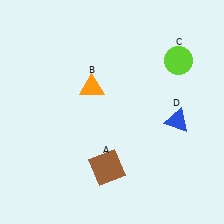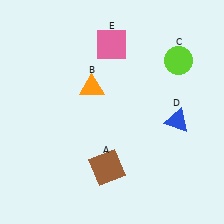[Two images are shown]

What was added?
A pink square (E) was added in Image 2.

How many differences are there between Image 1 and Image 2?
There is 1 difference between the two images.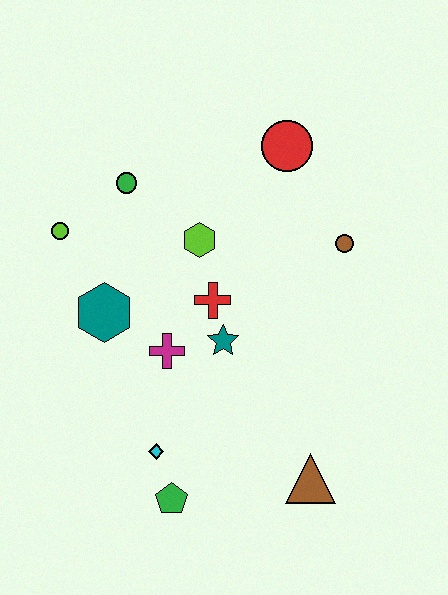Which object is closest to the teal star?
The red cross is closest to the teal star.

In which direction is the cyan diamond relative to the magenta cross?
The cyan diamond is below the magenta cross.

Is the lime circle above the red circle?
No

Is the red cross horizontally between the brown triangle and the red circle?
No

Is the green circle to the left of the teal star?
Yes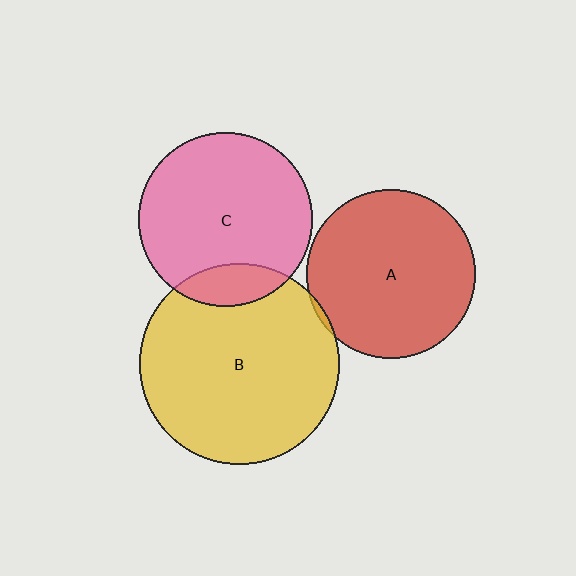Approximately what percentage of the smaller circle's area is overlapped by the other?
Approximately 5%.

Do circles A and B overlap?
Yes.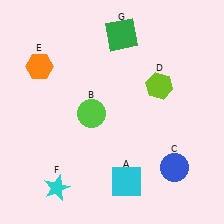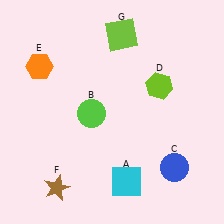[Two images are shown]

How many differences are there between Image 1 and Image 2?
There are 2 differences between the two images.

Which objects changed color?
F changed from cyan to brown. G changed from green to lime.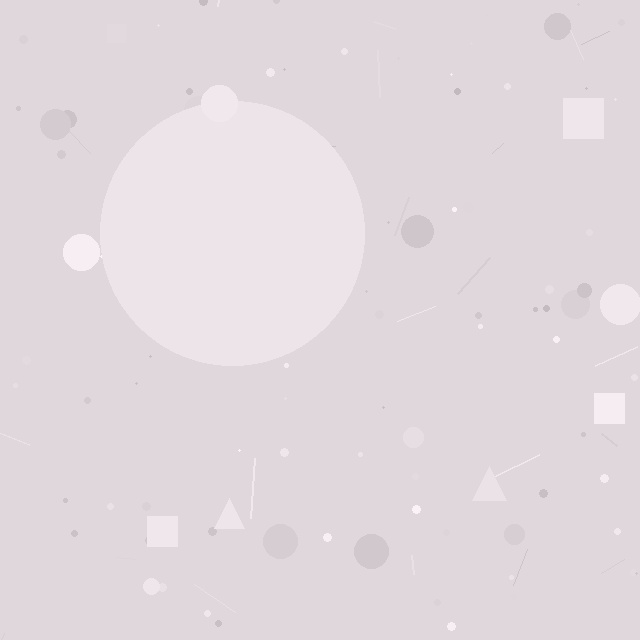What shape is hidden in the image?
A circle is hidden in the image.